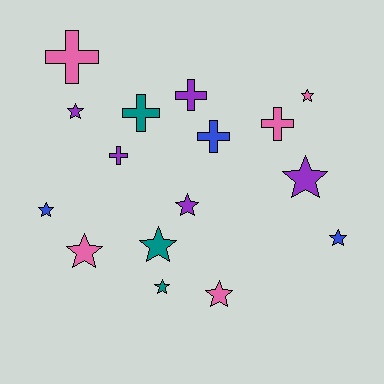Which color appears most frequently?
Purple, with 5 objects.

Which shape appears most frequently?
Star, with 10 objects.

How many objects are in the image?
There are 16 objects.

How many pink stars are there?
There are 3 pink stars.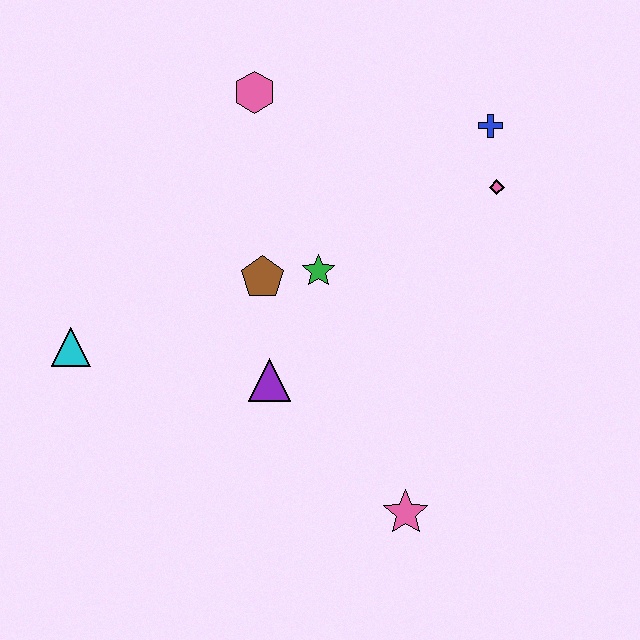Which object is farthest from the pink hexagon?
The pink star is farthest from the pink hexagon.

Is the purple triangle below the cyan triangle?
Yes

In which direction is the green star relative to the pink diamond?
The green star is to the left of the pink diamond.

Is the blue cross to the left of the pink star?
No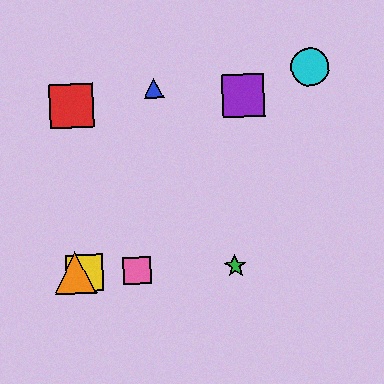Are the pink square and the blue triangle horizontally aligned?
No, the pink square is at y≈271 and the blue triangle is at y≈89.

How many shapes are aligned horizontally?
4 shapes (the green star, the yellow square, the orange triangle, the pink square) are aligned horizontally.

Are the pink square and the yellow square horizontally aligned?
Yes, both are at y≈271.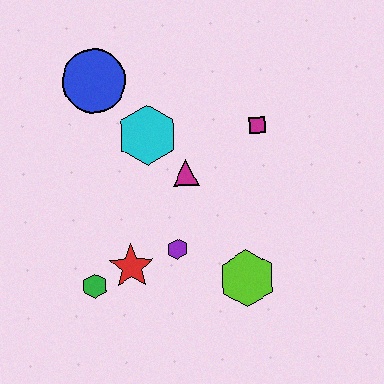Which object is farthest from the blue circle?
The lime hexagon is farthest from the blue circle.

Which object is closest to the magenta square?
The magenta triangle is closest to the magenta square.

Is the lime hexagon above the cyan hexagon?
No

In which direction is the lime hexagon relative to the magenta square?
The lime hexagon is below the magenta square.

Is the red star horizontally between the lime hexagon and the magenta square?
No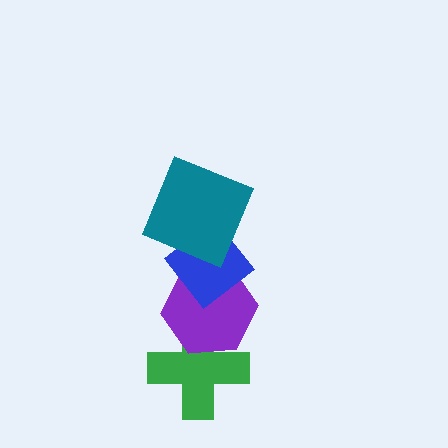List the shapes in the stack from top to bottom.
From top to bottom: the teal square, the blue diamond, the purple hexagon, the green cross.